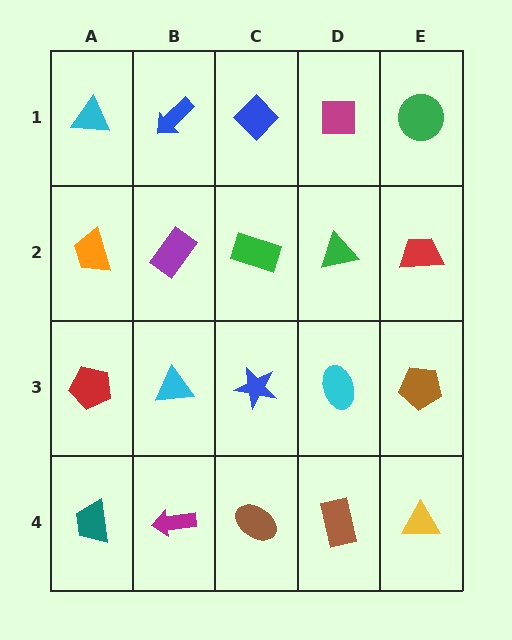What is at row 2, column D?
A green triangle.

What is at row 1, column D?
A magenta square.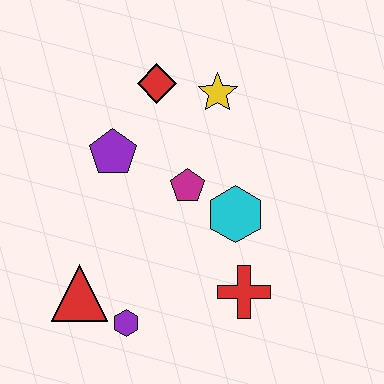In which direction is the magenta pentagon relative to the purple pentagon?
The magenta pentagon is to the right of the purple pentagon.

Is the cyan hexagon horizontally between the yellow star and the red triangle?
No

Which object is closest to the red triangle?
The purple hexagon is closest to the red triangle.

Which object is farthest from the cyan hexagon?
The red triangle is farthest from the cyan hexagon.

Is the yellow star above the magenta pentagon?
Yes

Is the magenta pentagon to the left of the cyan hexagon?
Yes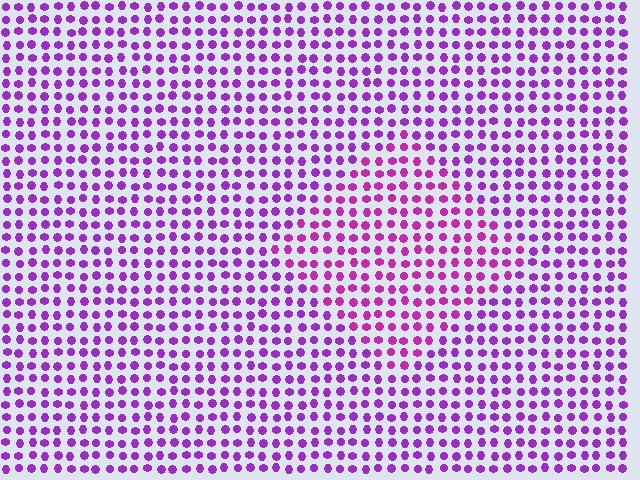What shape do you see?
I see a diamond.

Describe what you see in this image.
The image is filled with small purple elements in a uniform arrangement. A diamond-shaped region is visible where the elements are tinted to a slightly different hue, forming a subtle color boundary.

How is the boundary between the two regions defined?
The boundary is defined purely by a slight shift in hue (about 25 degrees). Spacing, size, and orientation are identical on both sides.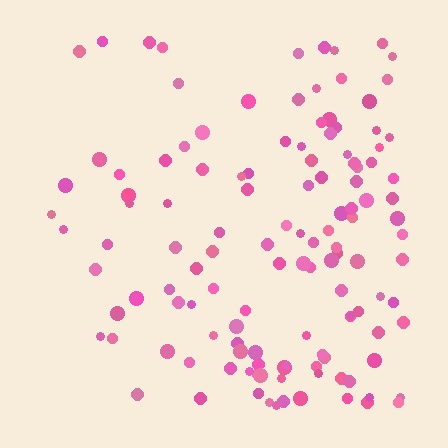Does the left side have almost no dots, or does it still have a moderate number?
Still a moderate number, just noticeably fewer than the right.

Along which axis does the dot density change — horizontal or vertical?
Horizontal.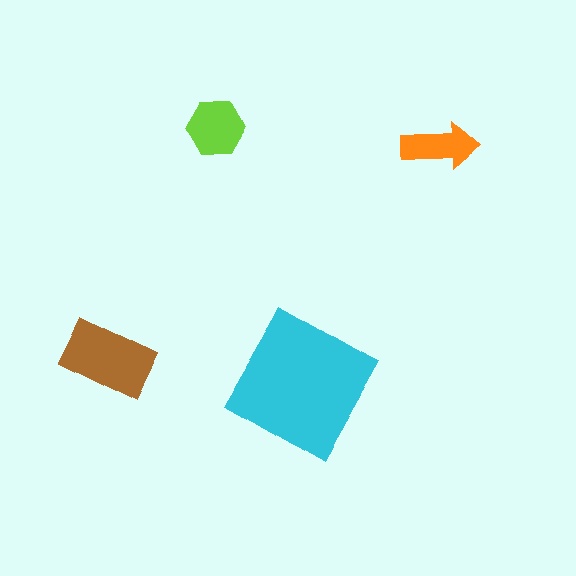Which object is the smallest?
The orange arrow.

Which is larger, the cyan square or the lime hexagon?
The cyan square.